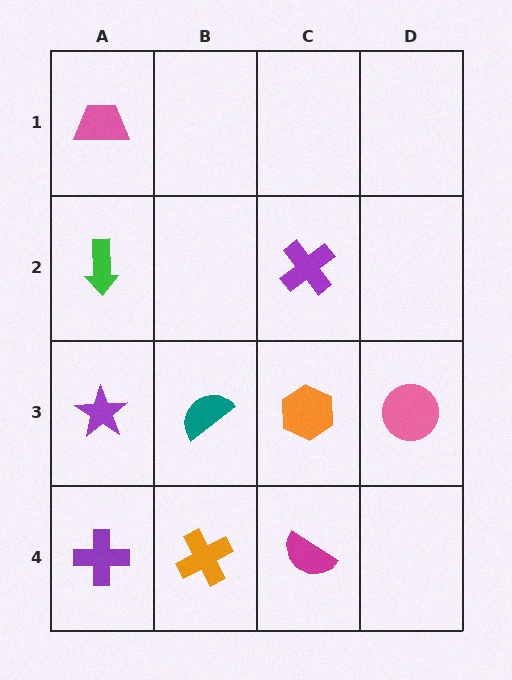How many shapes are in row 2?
2 shapes.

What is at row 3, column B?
A teal semicircle.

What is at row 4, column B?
An orange cross.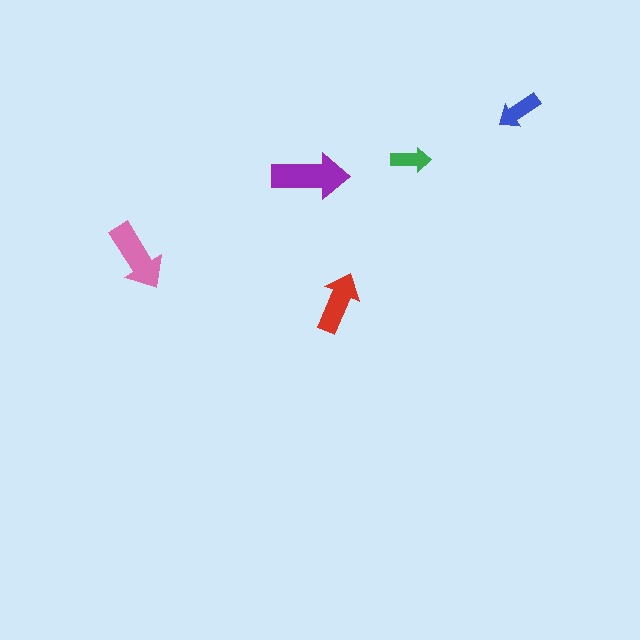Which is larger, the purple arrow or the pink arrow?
The purple one.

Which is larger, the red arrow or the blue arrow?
The red one.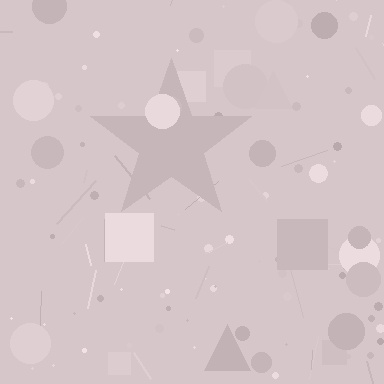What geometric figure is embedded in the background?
A star is embedded in the background.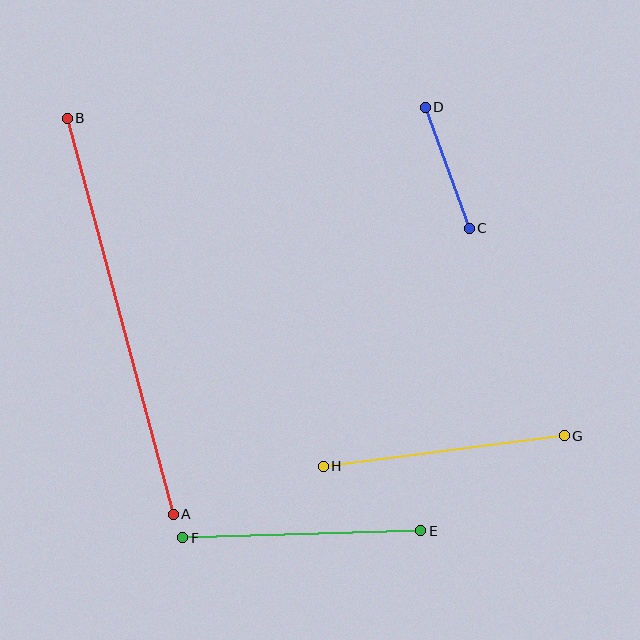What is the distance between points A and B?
The distance is approximately 410 pixels.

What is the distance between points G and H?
The distance is approximately 243 pixels.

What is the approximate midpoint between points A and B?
The midpoint is at approximately (120, 316) pixels.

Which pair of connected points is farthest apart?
Points A and B are farthest apart.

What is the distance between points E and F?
The distance is approximately 238 pixels.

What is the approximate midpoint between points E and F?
The midpoint is at approximately (302, 534) pixels.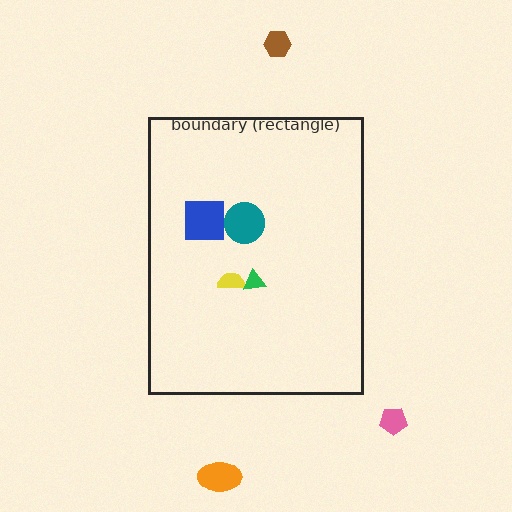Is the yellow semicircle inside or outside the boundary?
Inside.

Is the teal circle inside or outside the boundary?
Inside.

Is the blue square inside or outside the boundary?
Inside.